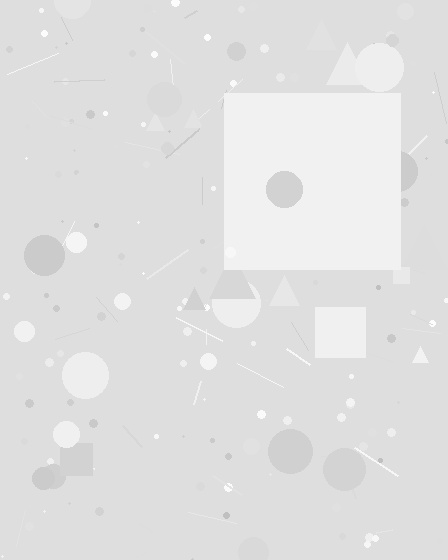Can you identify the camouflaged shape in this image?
The camouflaged shape is a square.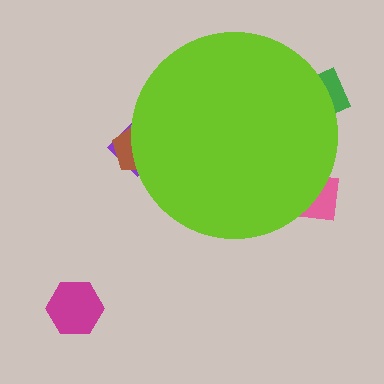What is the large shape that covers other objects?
A lime circle.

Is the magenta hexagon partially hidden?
No, the magenta hexagon is fully visible.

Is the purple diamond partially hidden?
Yes, the purple diamond is partially hidden behind the lime circle.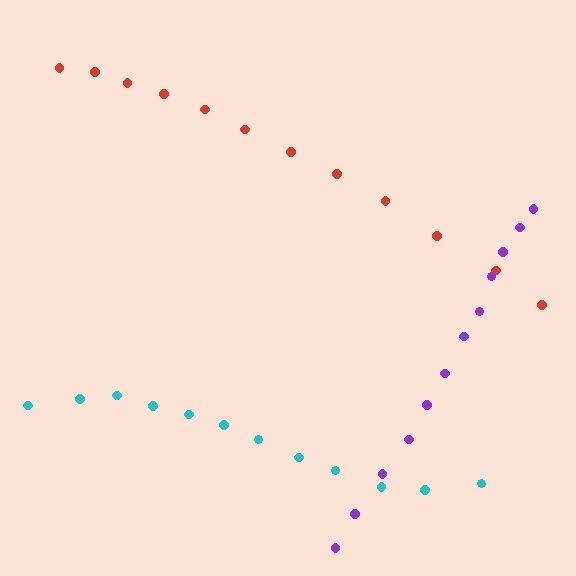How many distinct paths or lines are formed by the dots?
There are 3 distinct paths.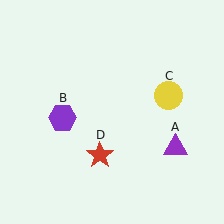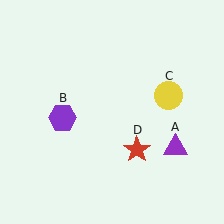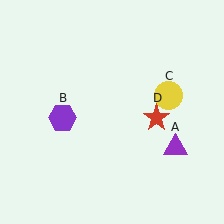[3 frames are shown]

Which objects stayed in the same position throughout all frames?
Purple triangle (object A) and purple hexagon (object B) and yellow circle (object C) remained stationary.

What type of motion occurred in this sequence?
The red star (object D) rotated counterclockwise around the center of the scene.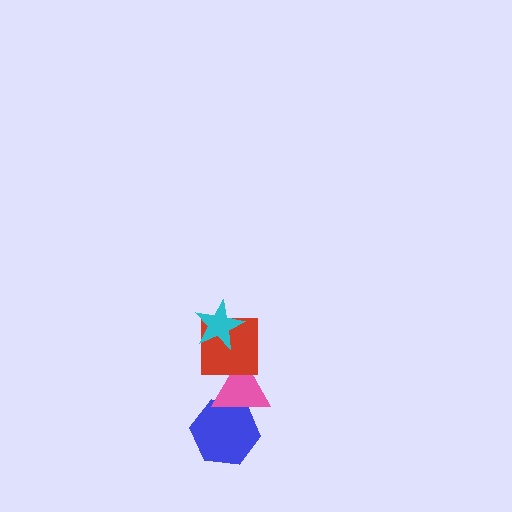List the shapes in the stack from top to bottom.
From top to bottom: the cyan star, the red square, the pink triangle, the blue hexagon.